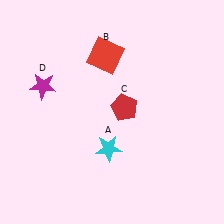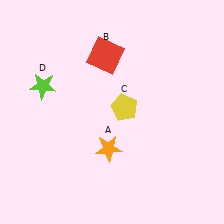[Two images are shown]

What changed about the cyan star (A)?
In Image 1, A is cyan. In Image 2, it changed to orange.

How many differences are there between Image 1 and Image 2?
There are 3 differences between the two images.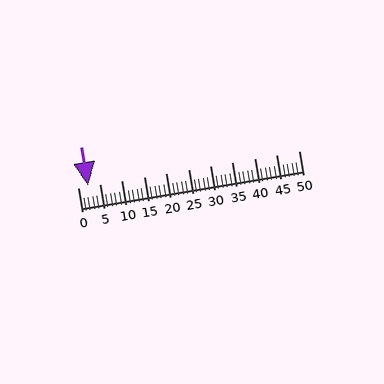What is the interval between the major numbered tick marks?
The major tick marks are spaced 5 units apart.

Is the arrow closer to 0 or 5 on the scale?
The arrow is closer to 0.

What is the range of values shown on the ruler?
The ruler shows values from 0 to 50.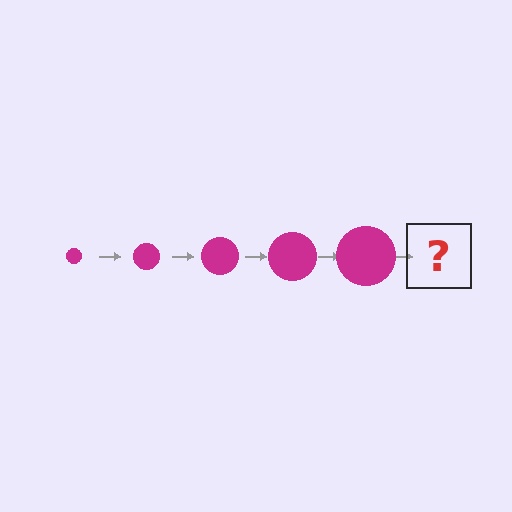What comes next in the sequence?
The next element should be a magenta circle, larger than the previous one.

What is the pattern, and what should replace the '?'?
The pattern is that the circle gets progressively larger each step. The '?' should be a magenta circle, larger than the previous one.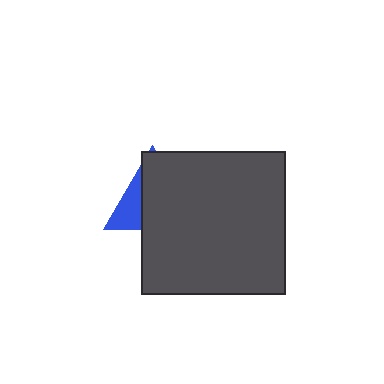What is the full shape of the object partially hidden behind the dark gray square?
The partially hidden object is a blue triangle.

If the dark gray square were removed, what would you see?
You would see the complete blue triangle.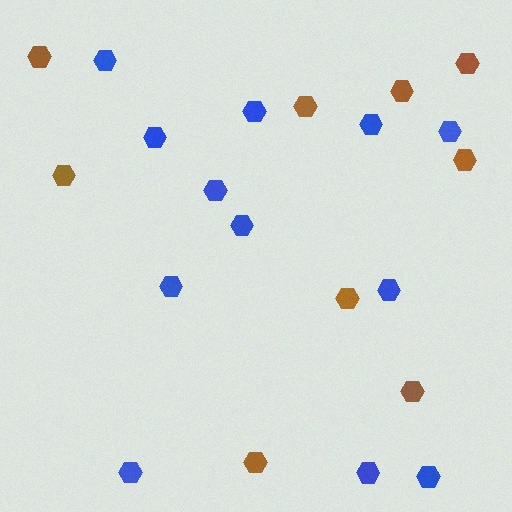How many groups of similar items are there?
There are 2 groups: one group of blue hexagons (12) and one group of brown hexagons (9).